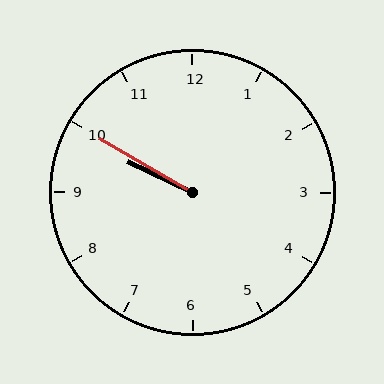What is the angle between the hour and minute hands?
Approximately 5 degrees.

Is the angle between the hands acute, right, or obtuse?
It is acute.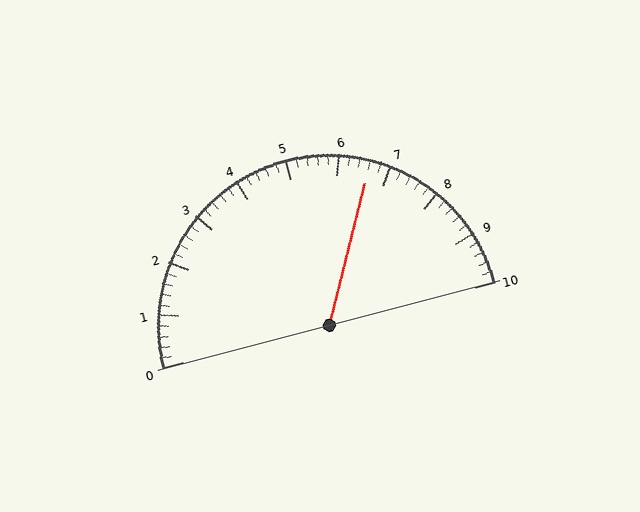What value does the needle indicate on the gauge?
The needle indicates approximately 6.6.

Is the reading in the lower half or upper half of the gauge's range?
The reading is in the upper half of the range (0 to 10).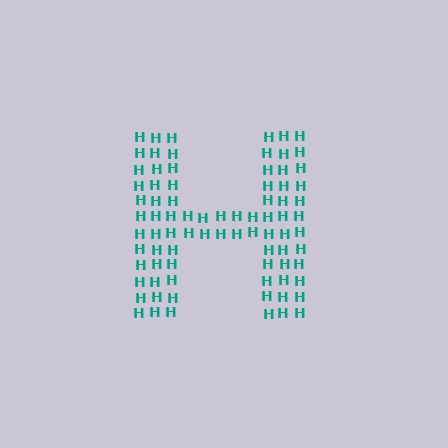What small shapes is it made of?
It is made of small letter H's.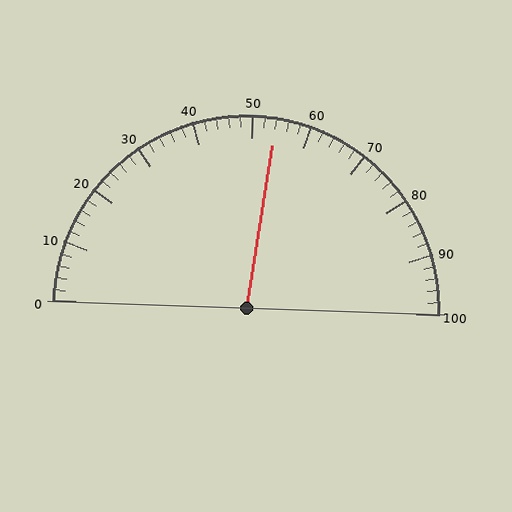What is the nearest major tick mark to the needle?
The nearest major tick mark is 50.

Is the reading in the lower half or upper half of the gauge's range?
The reading is in the upper half of the range (0 to 100).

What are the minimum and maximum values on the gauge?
The gauge ranges from 0 to 100.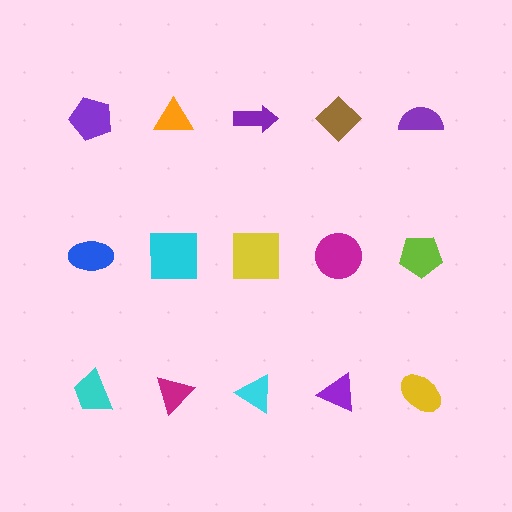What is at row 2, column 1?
A blue ellipse.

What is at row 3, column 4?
A purple triangle.